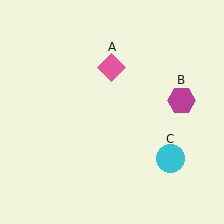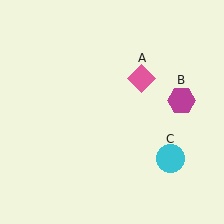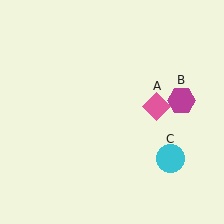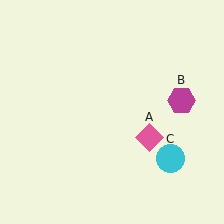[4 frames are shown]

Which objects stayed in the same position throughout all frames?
Magenta hexagon (object B) and cyan circle (object C) remained stationary.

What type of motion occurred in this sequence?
The pink diamond (object A) rotated clockwise around the center of the scene.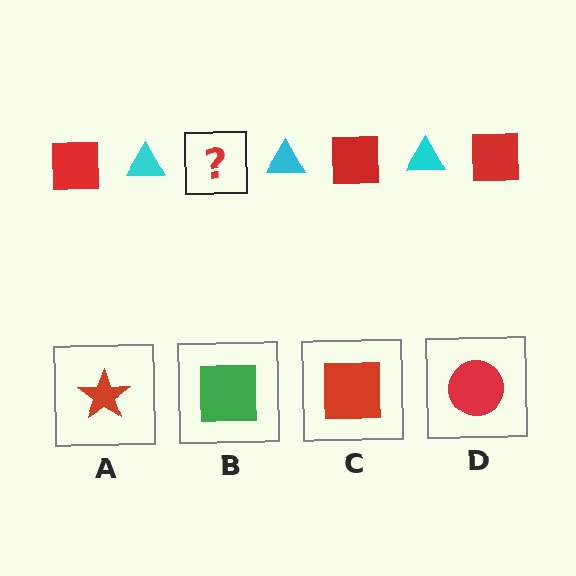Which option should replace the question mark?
Option C.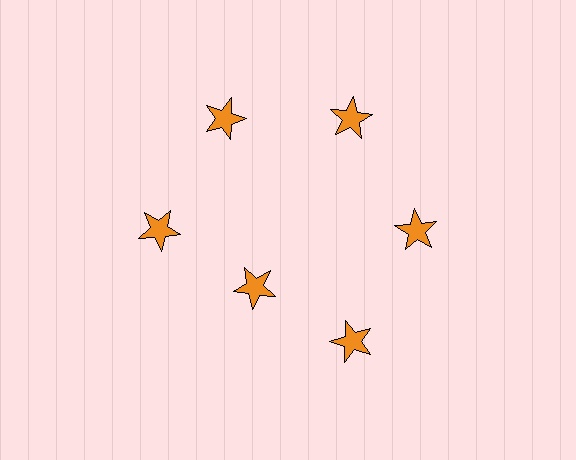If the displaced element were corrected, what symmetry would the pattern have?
It would have 6-fold rotational symmetry — the pattern would map onto itself every 60 degrees.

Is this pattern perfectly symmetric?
No. The 6 orange stars are arranged in a ring, but one element near the 7 o'clock position is pulled inward toward the center, breaking the 6-fold rotational symmetry.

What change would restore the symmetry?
The symmetry would be restored by moving it outward, back onto the ring so that all 6 stars sit at equal angles and equal distance from the center.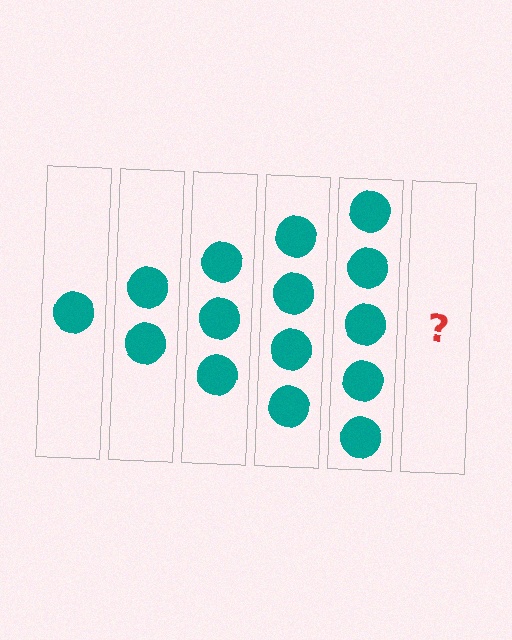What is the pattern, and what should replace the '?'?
The pattern is that each step adds one more circle. The '?' should be 6 circles.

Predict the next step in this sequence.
The next step is 6 circles.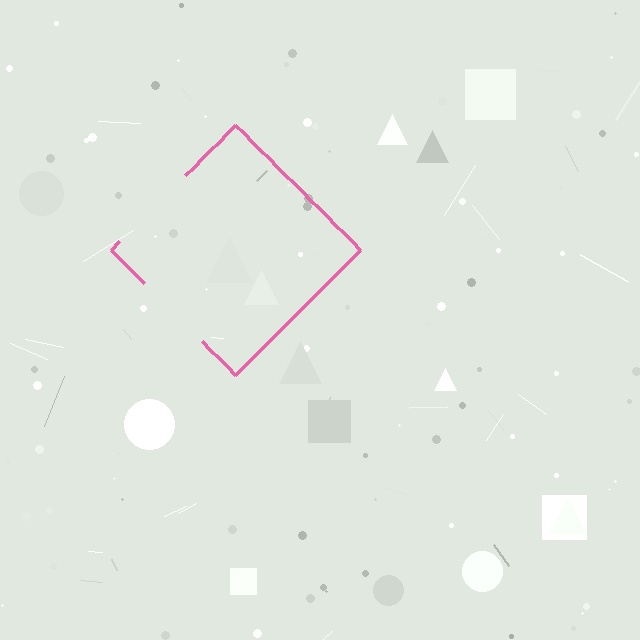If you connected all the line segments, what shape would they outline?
They would outline a diamond.